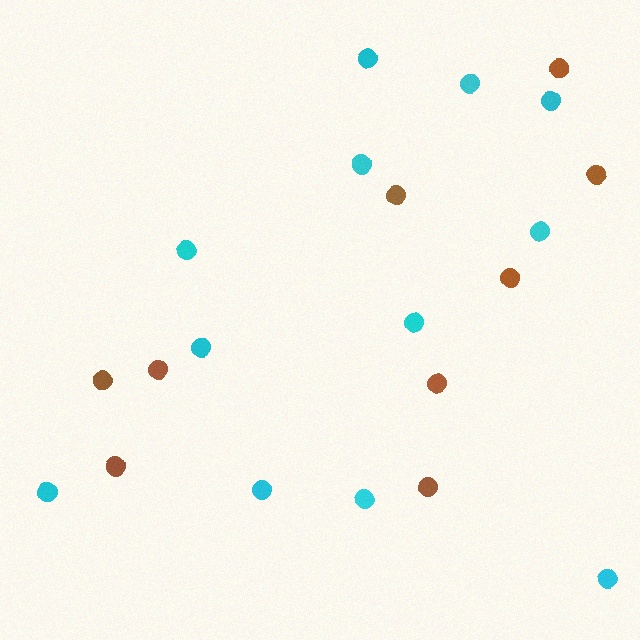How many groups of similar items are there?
There are 2 groups: one group of cyan circles (12) and one group of brown circles (9).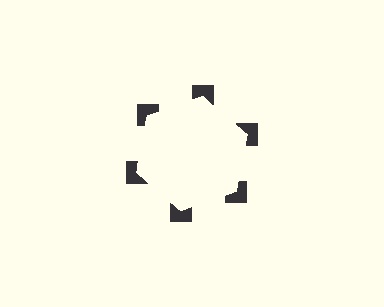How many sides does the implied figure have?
6 sides.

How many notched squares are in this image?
There are 6 — one at each vertex of the illusory hexagon.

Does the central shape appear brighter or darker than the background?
It typically appears slightly brighter than the background, even though no actual brightness change is drawn.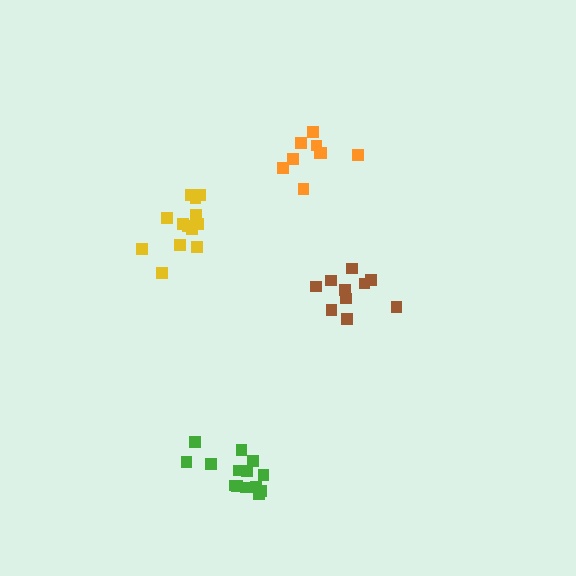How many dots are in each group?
Group 1: 14 dots, Group 2: 10 dots, Group 3: 13 dots, Group 4: 9 dots (46 total).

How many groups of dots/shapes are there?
There are 4 groups.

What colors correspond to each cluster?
The clusters are colored: green, brown, yellow, orange.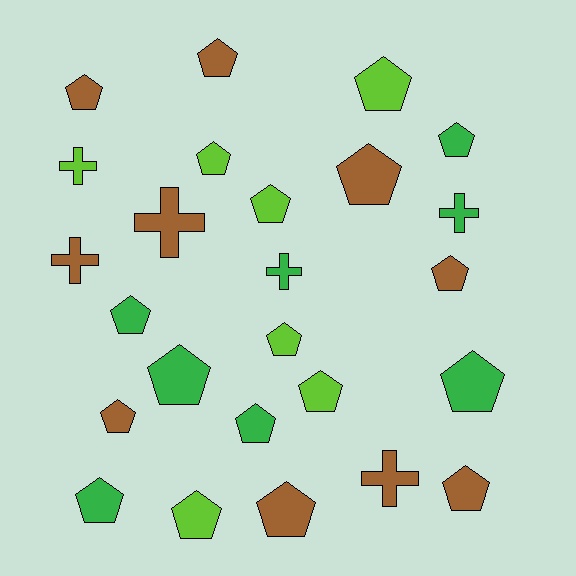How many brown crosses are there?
There are 3 brown crosses.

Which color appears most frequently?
Brown, with 10 objects.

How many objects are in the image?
There are 25 objects.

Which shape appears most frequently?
Pentagon, with 19 objects.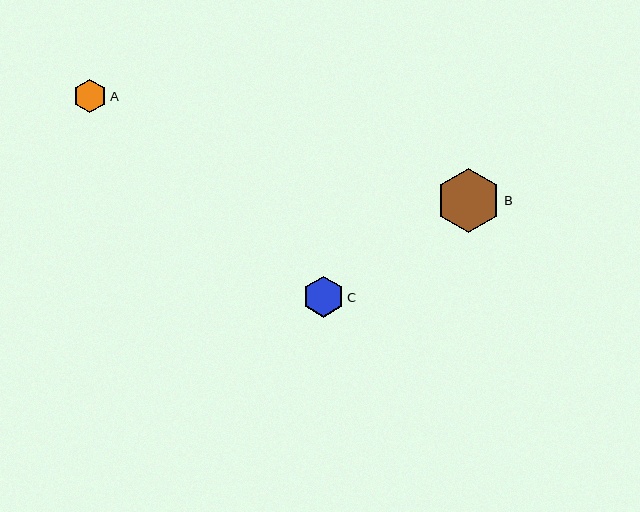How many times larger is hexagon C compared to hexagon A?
Hexagon C is approximately 1.2 times the size of hexagon A.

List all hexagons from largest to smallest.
From largest to smallest: B, C, A.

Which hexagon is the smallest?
Hexagon A is the smallest with a size of approximately 34 pixels.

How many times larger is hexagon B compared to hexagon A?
Hexagon B is approximately 1.9 times the size of hexagon A.